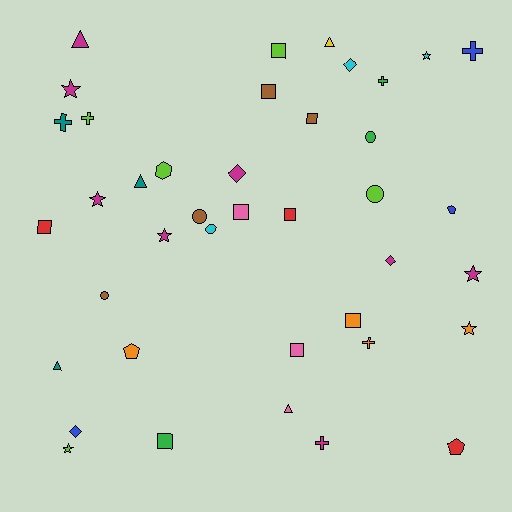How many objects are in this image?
There are 40 objects.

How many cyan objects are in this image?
There are 3 cyan objects.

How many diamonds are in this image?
There are 4 diamonds.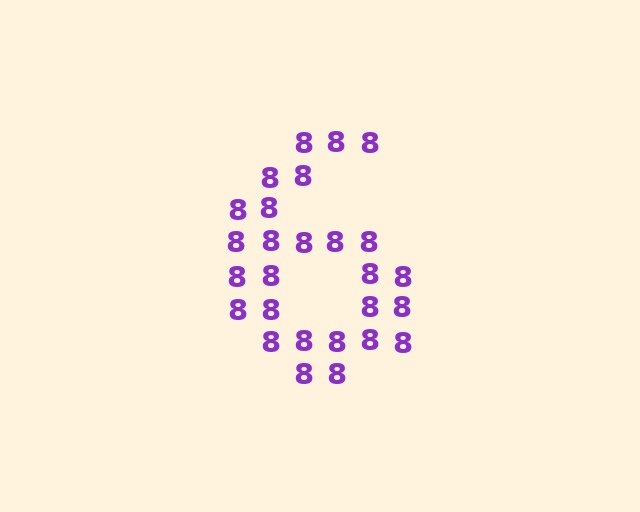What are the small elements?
The small elements are digit 8's.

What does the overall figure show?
The overall figure shows the digit 6.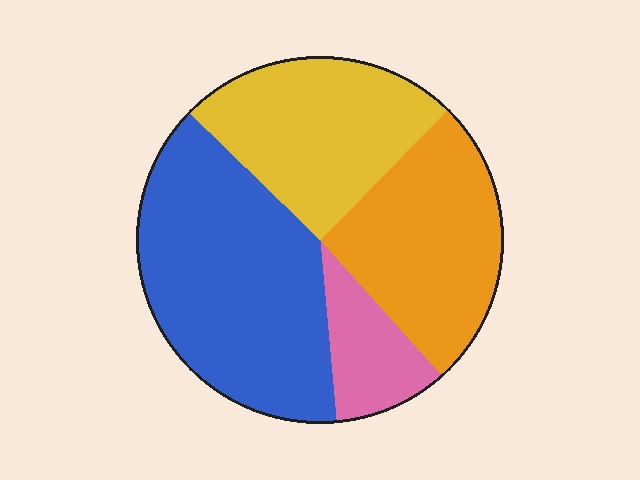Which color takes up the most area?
Blue, at roughly 40%.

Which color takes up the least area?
Pink, at roughly 10%.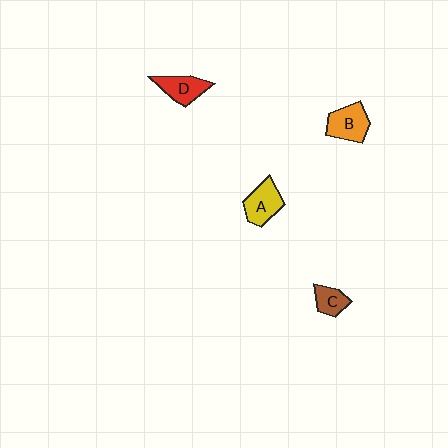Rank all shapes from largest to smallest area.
From largest to smallest: B (orange), A (yellow), D (red), C (brown).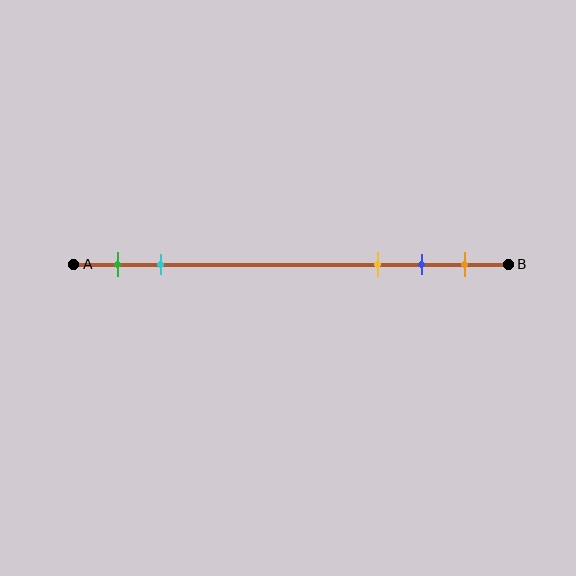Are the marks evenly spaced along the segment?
No, the marks are not evenly spaced.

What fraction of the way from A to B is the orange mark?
The orange mark is approximately 90% (0.9) of the way from A to B.